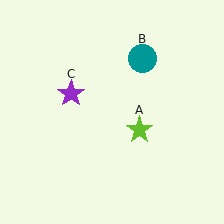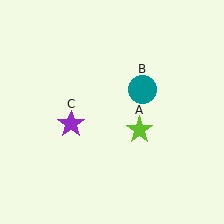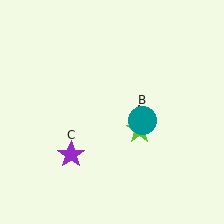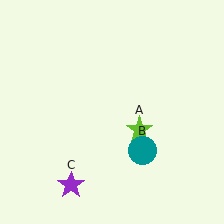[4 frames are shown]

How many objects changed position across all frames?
2 objects changed position: teal circle (object B), purple star (object C).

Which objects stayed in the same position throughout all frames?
Lime star (object A) remained stationary.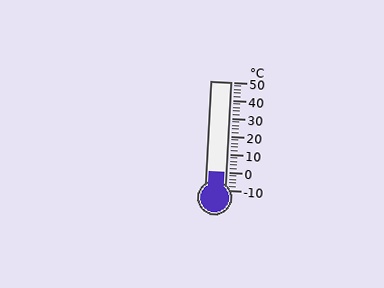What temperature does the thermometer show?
The thermometer shows approximately 0°C.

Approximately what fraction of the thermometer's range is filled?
The thermometer is filled to approximately 15% of its range.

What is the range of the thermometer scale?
The thermometer scale ranges from -10°C to 50°C.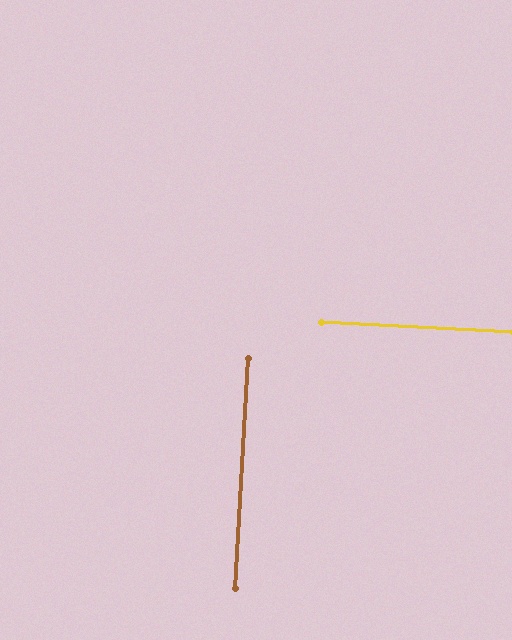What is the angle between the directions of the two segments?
Approximately 90 degrees.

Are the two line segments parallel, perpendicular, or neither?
Perpendicular — they meet at approximately 90°.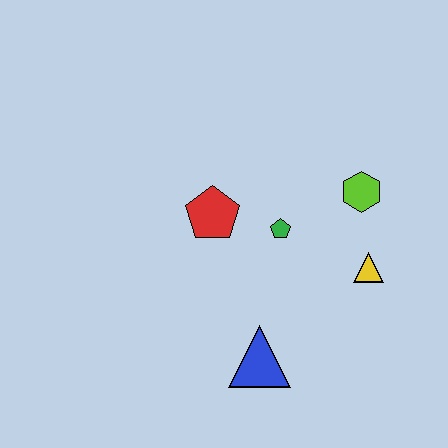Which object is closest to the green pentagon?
The red pentagon is closest to the green pentagon.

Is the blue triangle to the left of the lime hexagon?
Yes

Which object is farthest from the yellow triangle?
The red pentagon is farthest from the yellow triangle.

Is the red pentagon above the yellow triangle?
Yes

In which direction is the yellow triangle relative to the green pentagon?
The yellow triangle is to the right of the green pentagon.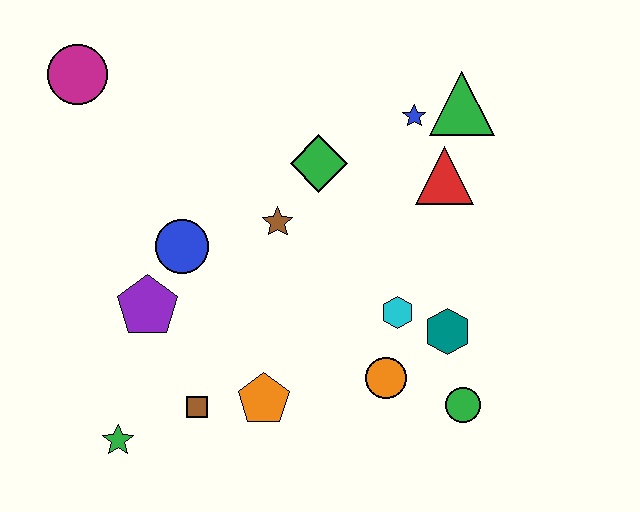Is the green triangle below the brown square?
No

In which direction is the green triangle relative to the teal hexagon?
The green triangle is above the teal hexagon.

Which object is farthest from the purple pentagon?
The green triangle is farthest from the purple pentagon.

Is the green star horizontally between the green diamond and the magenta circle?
Yes